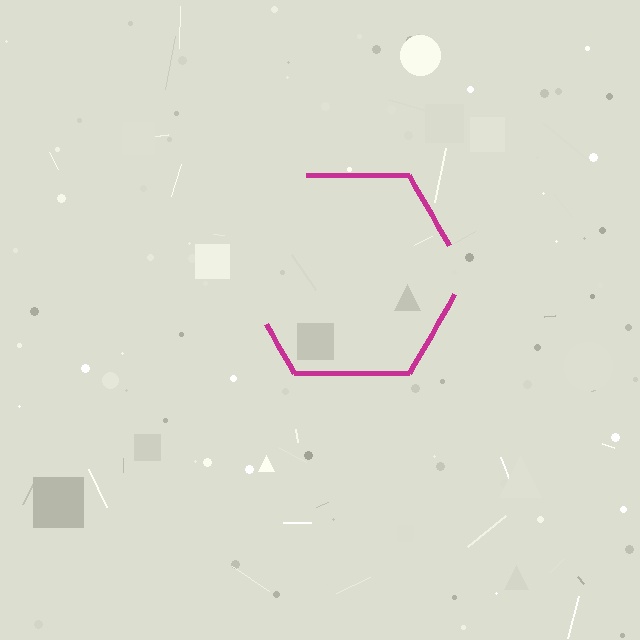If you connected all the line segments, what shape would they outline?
They would outline a hexagon.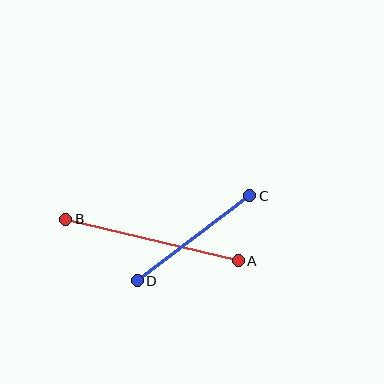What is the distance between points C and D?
The distance is approximately 141 pixels.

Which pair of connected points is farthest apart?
Points A and B are farthest apart.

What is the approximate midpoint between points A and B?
The midpoint is at approximately (152, 240) pixels.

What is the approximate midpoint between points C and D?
The midpoint is at approximately (193, 238) pixels.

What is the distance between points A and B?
The distance is approximately 178 pixels.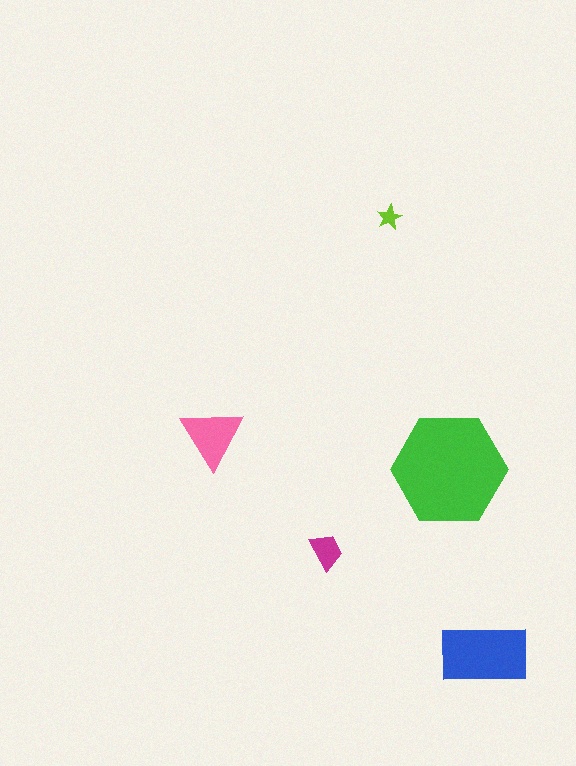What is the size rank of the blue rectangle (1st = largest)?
2nd.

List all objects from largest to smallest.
The green hexagon, the blue rectangle, the pink triangle, the magenta trapezoid, the lime star.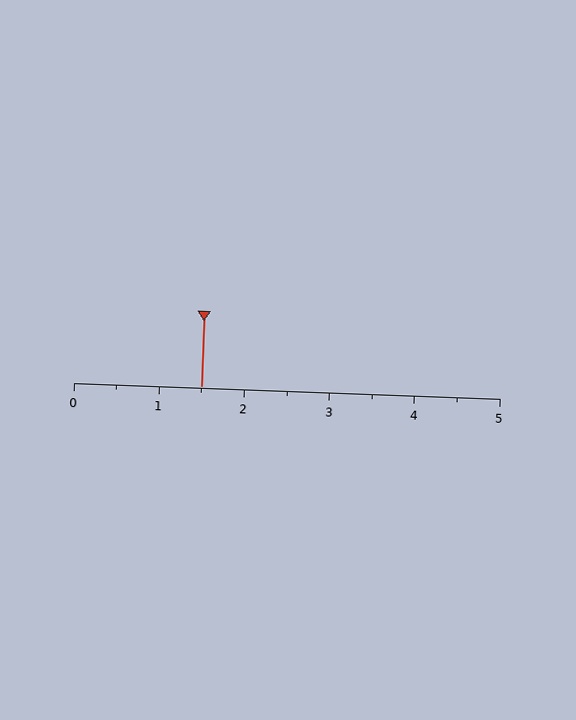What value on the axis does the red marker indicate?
The marker indicates approximately 1.5.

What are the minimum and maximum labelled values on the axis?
The axis runs from 0 to 5.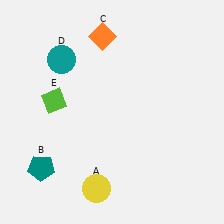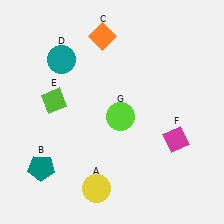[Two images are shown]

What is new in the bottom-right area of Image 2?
A lime circle (G) was added in the bottom-right area of Image 2.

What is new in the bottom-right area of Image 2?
A magenta diamond (F) was added in the bottom-right area of Image 2.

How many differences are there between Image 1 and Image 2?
There are 2 differences between the two images.